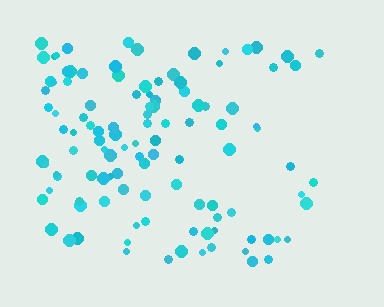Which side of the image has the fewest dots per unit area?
The right.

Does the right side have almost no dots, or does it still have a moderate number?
Still a moderate number, just noticeably fewer than the left.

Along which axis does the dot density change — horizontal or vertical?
Horizontal.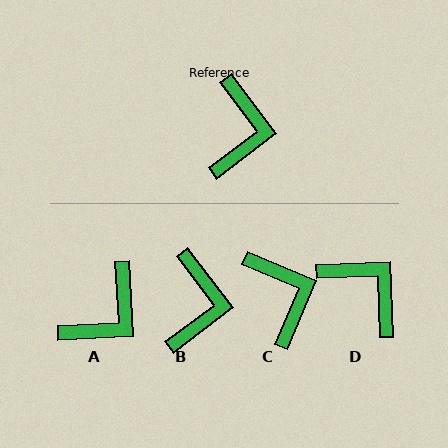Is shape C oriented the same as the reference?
No, it is off by about 30 degrees.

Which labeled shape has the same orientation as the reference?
B.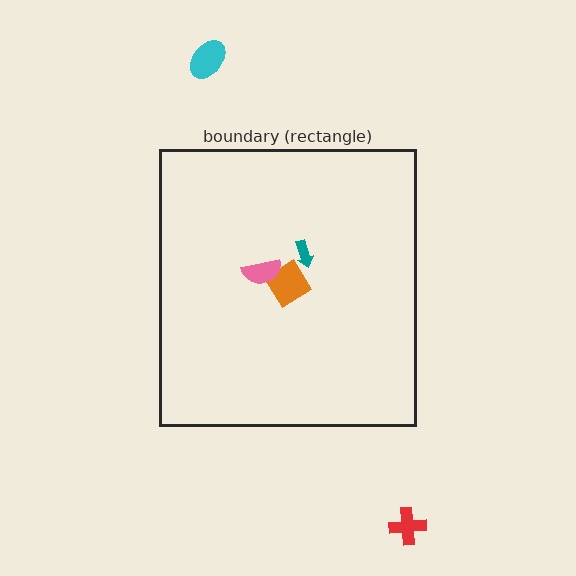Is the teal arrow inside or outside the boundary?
Inside.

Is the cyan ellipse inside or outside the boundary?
Outside.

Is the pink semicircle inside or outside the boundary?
Inside.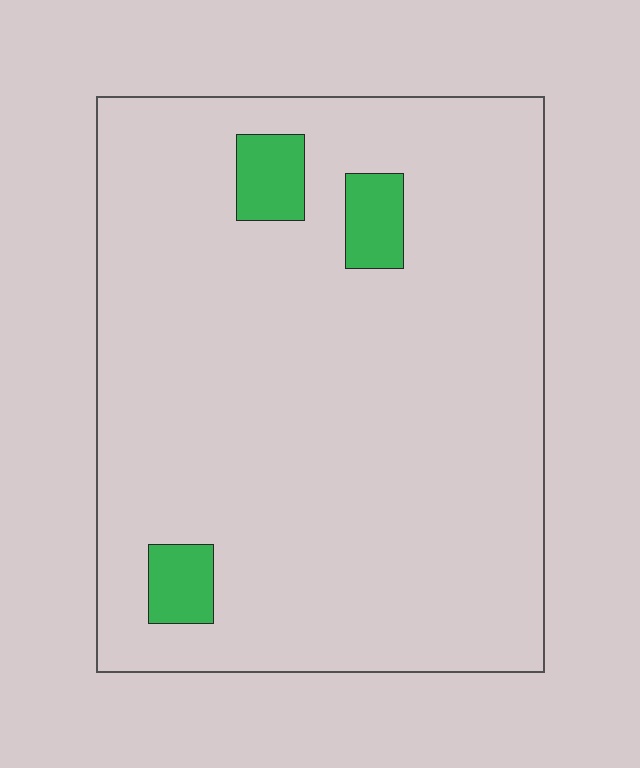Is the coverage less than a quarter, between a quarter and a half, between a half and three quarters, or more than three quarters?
Less than a quarter.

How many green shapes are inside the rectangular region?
3.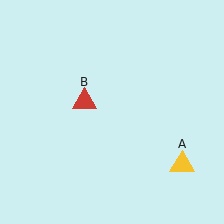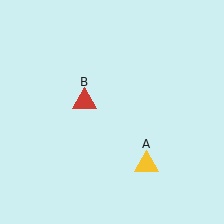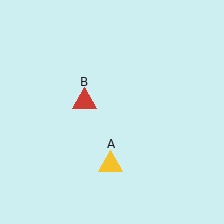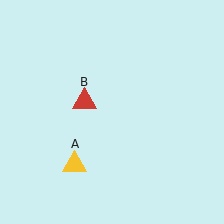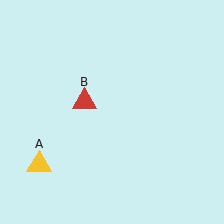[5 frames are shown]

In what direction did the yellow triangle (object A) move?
The yellow triangle (object A) moved left.